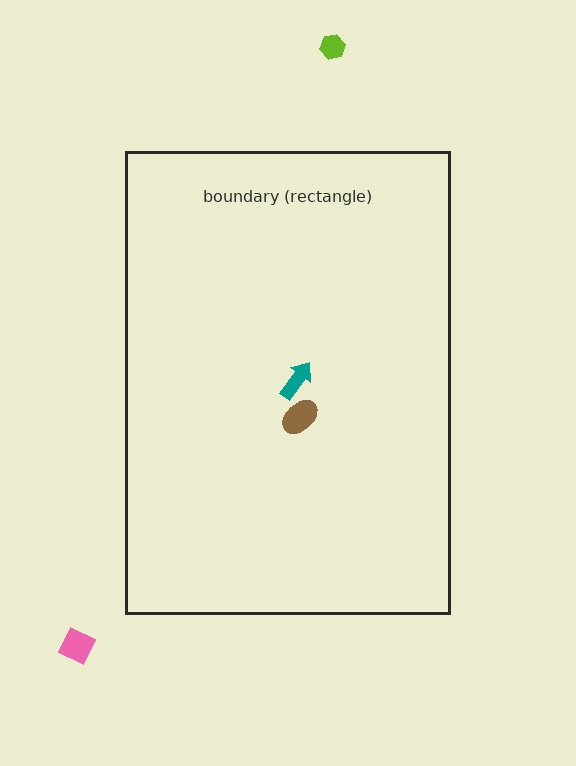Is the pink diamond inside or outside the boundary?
Outside.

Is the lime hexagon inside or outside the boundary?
Outside.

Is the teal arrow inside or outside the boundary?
Inside.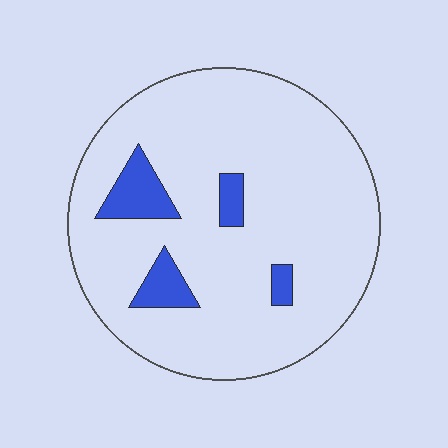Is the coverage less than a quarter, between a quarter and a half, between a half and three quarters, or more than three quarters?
Less than a quarter.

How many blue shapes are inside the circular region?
4.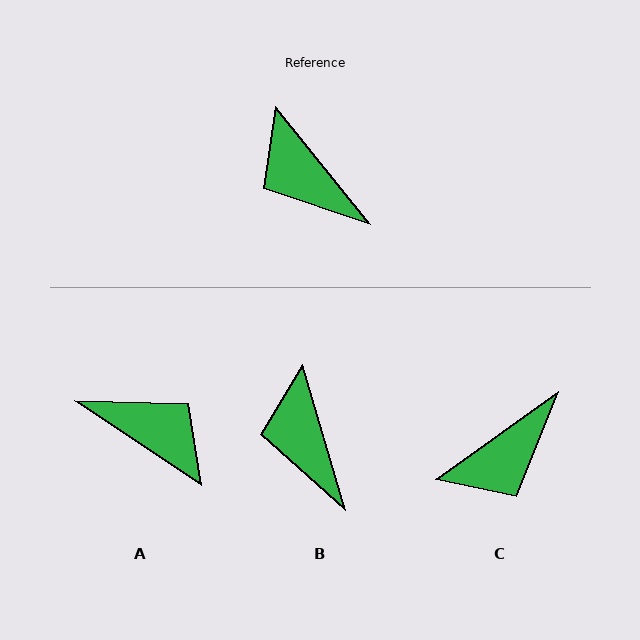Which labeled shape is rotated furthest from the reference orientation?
A, about 163 degrees away.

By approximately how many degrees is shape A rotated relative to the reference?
Approximately 163 degrees clockwise.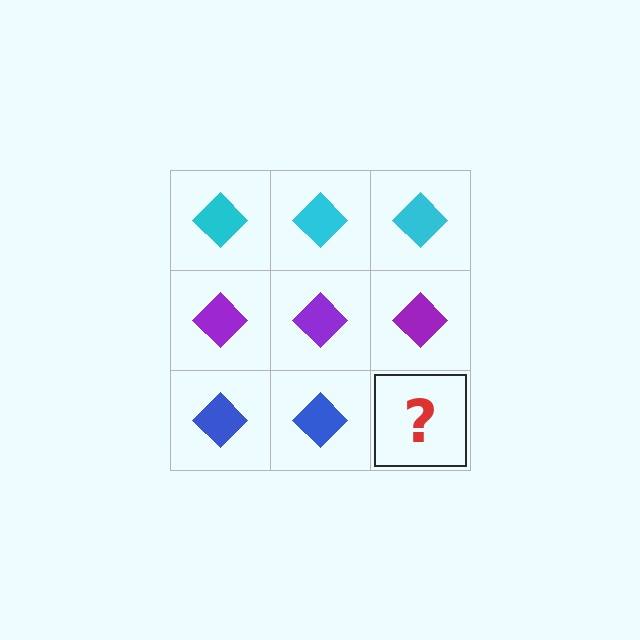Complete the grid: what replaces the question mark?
The question mark should be replaced with a blue diamond.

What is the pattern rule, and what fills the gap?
The rule is that each row has a consistent color. The gap should be filled with a blue diamond.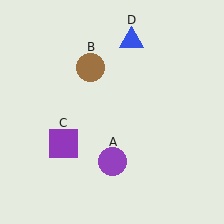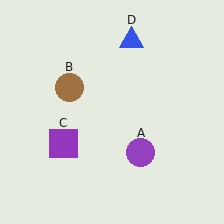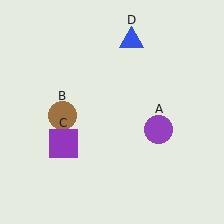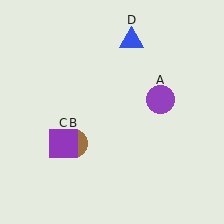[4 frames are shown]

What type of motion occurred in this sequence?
The purple circle (object A), brown circle (object B) rotated counterclockwise around the center of the scene.